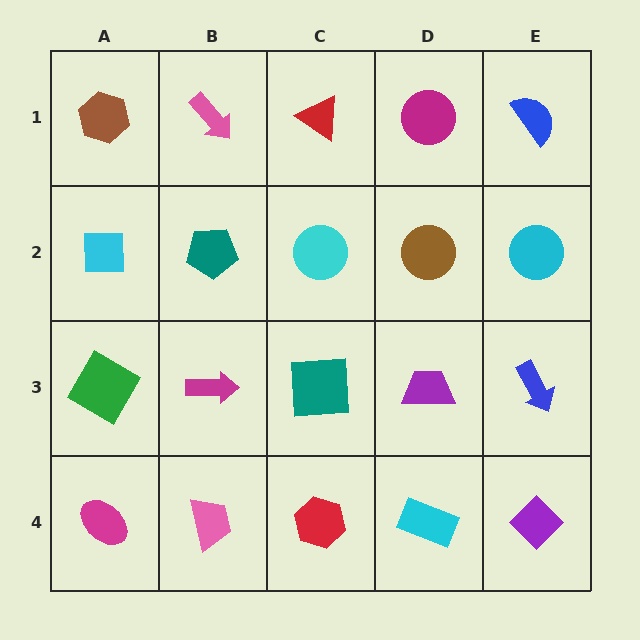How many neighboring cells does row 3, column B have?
4.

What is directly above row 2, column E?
A blue semicircle.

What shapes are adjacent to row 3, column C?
A cyan circle (row 2, column C), a red hexagon (row 4, column C), a magenta arrow (row 3, column B), a purple trapezoid (row 3, column D).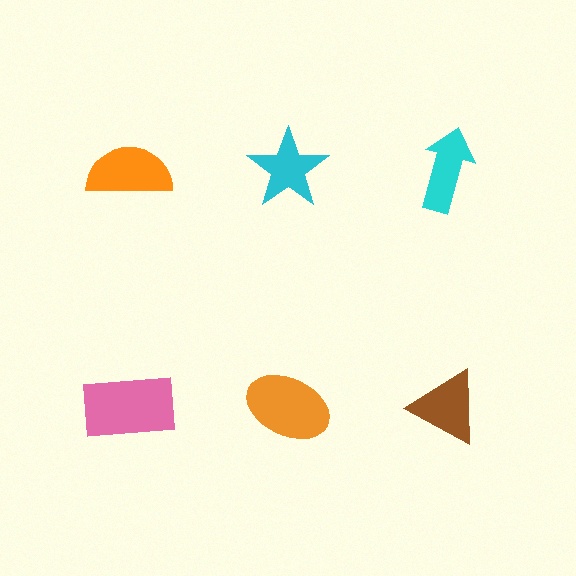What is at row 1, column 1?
An orange semicircle.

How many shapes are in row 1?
3 shapes.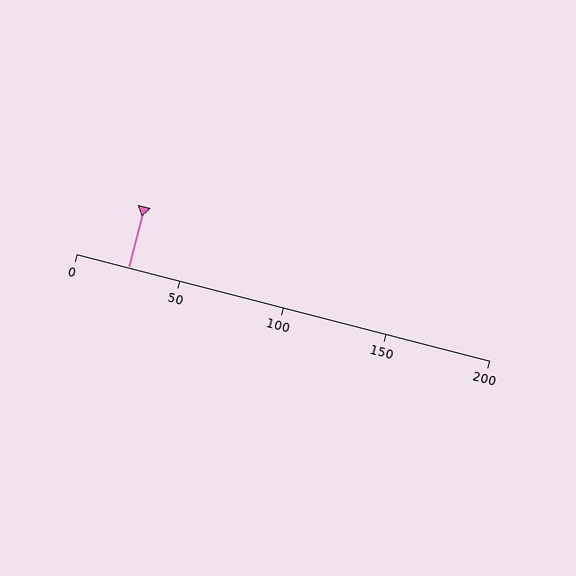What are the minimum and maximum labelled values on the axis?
The axis runs from 0 to 200.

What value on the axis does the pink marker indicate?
The marker indicates approximately 25.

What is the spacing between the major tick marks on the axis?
The major ticks are spaced 50 apart.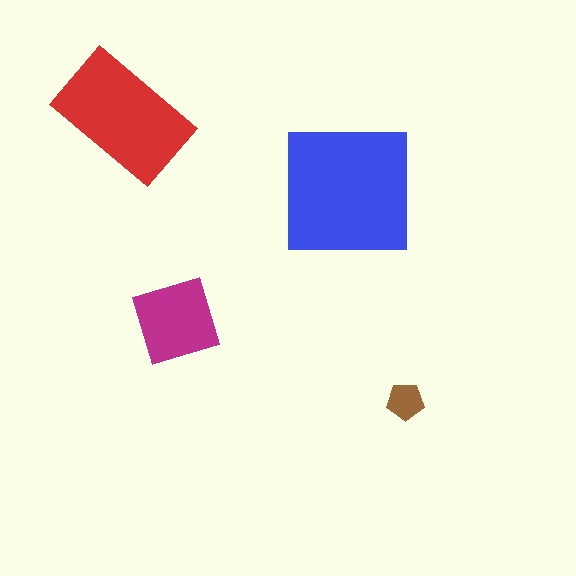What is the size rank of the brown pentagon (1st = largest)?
4th.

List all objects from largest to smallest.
The blue square, the red rectangle, the magenta diamond, the brown pentagon.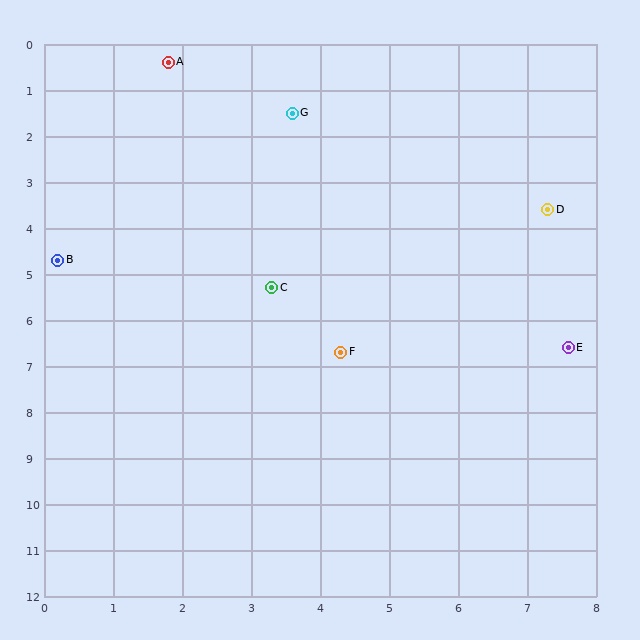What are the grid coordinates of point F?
Point F is at approximately (4.3, 6.7).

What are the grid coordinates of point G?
Point G is at approximately (3.6, 1.5).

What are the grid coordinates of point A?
Point A is at approximately (1.8, 0.4).